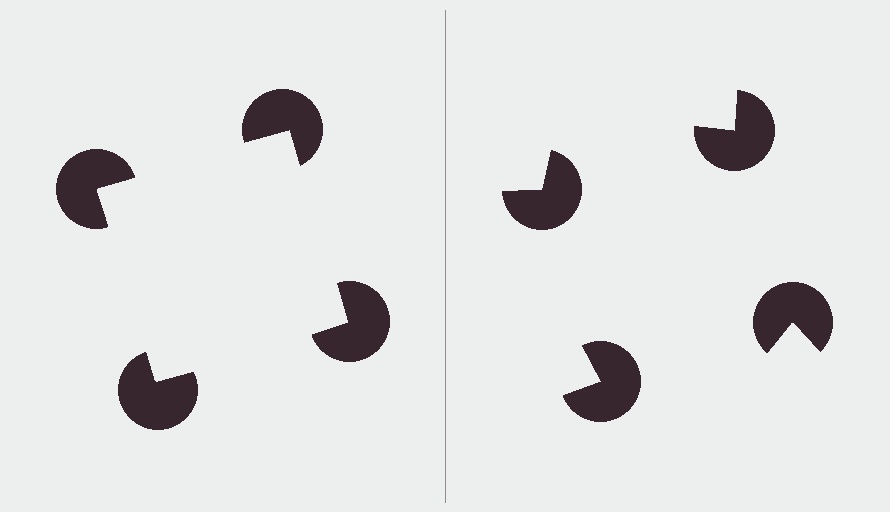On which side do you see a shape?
An illusory square appears on the left side. On the right side the wedge cuts are rotated, so no coherent shape forms.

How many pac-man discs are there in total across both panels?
8 — 4 on each side.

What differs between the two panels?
The pac-man discs are positioned identically on both sides; only the wedge orientations differ. On the left they align to a square; on the right they are misaligned.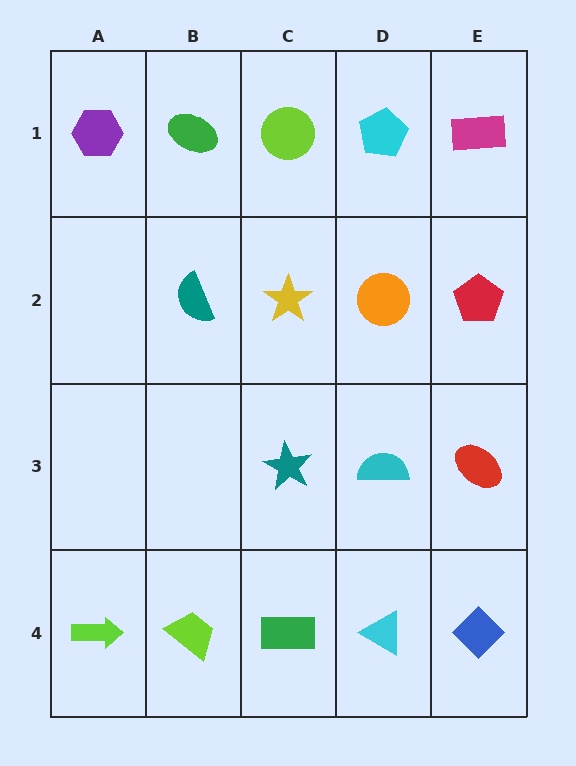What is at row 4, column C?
A green rectangle.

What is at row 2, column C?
A yellow star.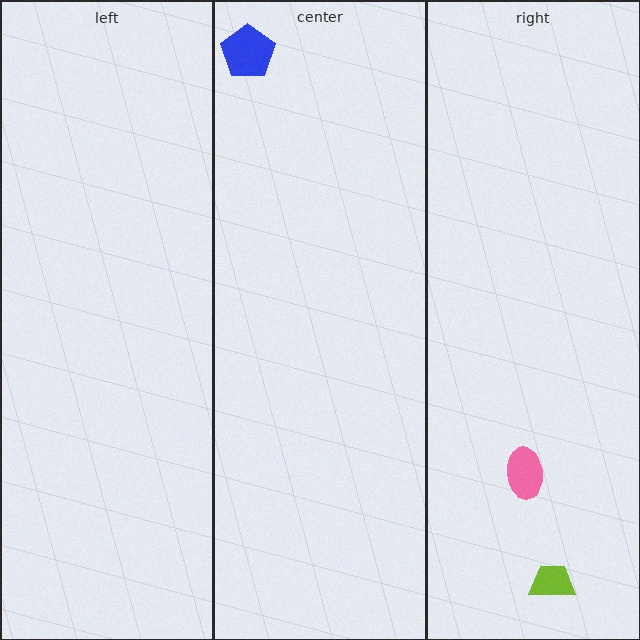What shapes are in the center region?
The blue pentagon.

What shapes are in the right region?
The lime trapezoid, the pink ellipse.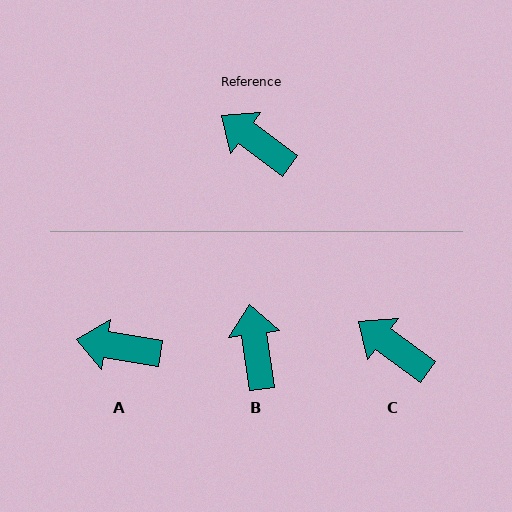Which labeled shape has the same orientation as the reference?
C.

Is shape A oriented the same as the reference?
No, it is off by about 27 degrees.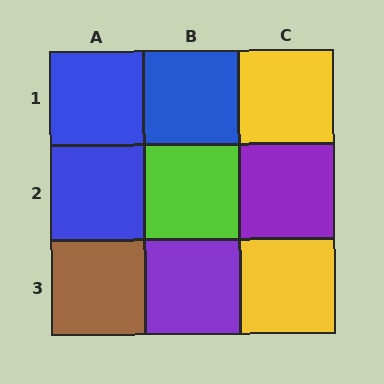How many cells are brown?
1 cell is brown.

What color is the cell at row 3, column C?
Yellow.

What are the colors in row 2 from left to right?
Blue, lime, purple.